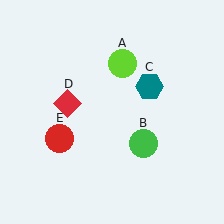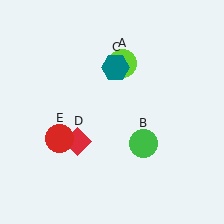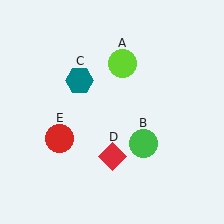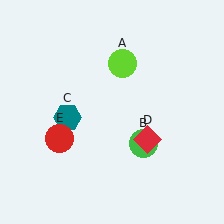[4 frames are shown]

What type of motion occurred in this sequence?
The teal hexagon (object C), red diamond (object D) rotated counterclockwise around the center of the scene.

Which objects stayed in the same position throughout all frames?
Lime circle (object A) and green circle (object B) and red circle (object E) remained stationary.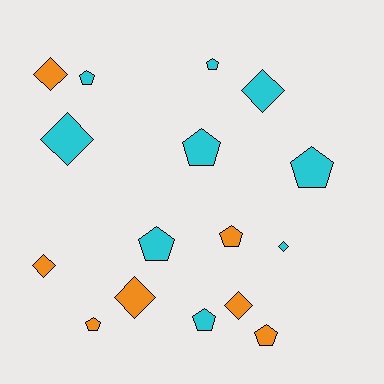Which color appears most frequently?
Cyan, with 9 objects.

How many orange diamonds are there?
There are 4 orange diamonds.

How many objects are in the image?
There are 16 objects.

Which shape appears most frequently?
Pentagon, with 9 objects.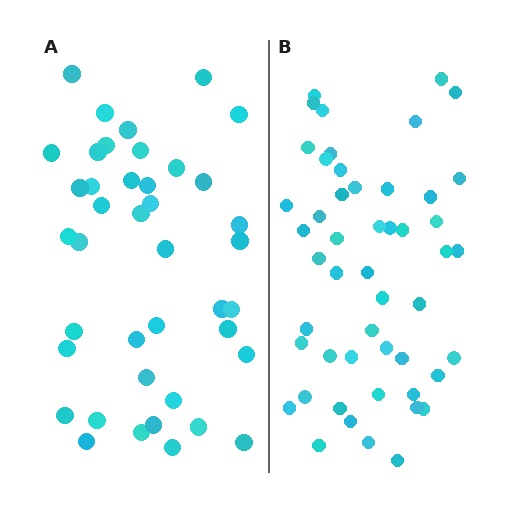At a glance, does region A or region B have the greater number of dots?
Region B (the right region) has more dots.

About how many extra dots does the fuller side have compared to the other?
Region B has roughly 8 or so more dots than region A.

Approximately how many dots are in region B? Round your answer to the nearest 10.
About 50 dots.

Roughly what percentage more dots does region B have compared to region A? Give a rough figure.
About 20% more.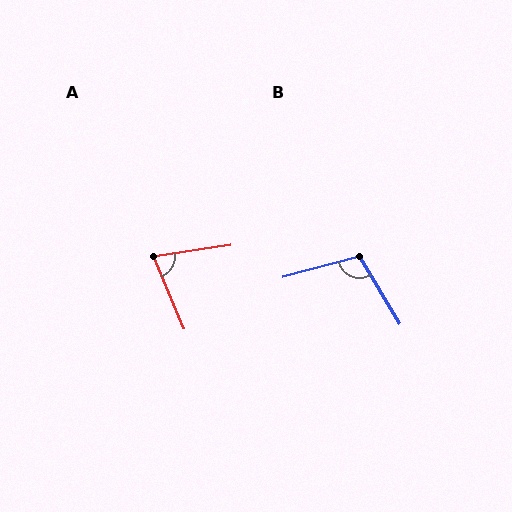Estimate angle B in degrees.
Approximately 106 degrees.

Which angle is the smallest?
A, at approximately 76 degrees.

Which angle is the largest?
B, at approximately 106 degrees.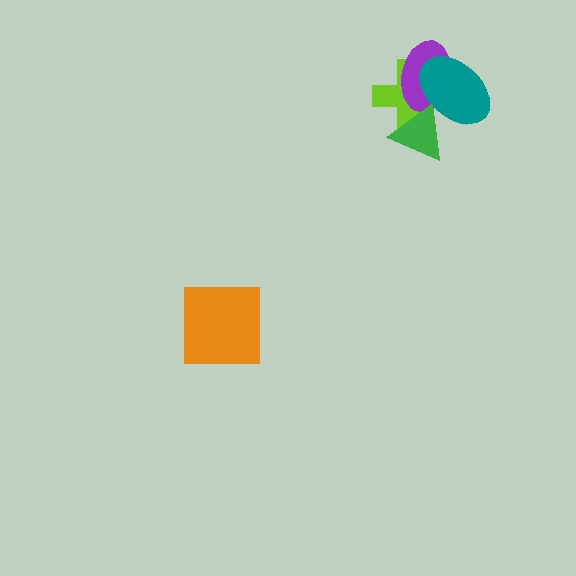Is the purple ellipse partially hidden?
Yes, it is partially covered by another shape.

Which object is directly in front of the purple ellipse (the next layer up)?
The teal ellipse is directly in front of the purple ellipse.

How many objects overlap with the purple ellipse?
3 objects overlap with the purple ellipse.